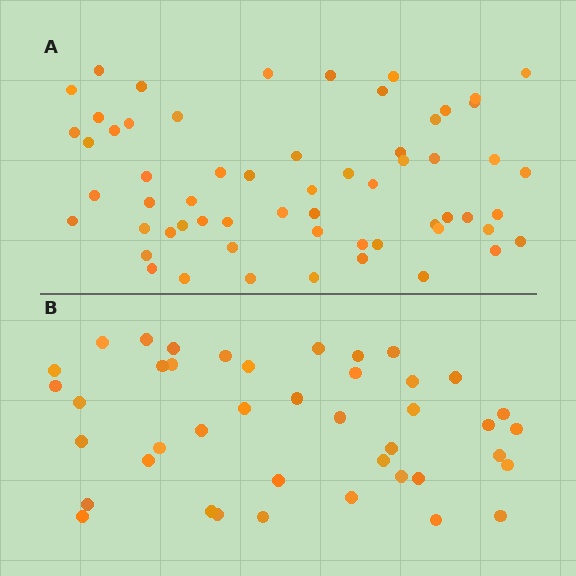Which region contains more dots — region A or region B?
Region A (the top region) has more dots.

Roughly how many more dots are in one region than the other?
Region A has approximately 20 more dots than region B.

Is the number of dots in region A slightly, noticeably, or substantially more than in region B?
Region A has noticeably more, but not dramatically so. The ratio is roughly 1.4 to 1.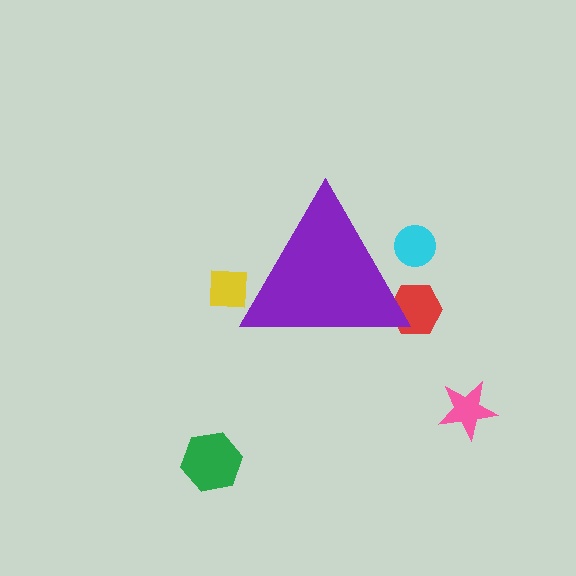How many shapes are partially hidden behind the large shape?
3 shapes are partially hidden.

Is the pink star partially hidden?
No, the pink star is fully visible.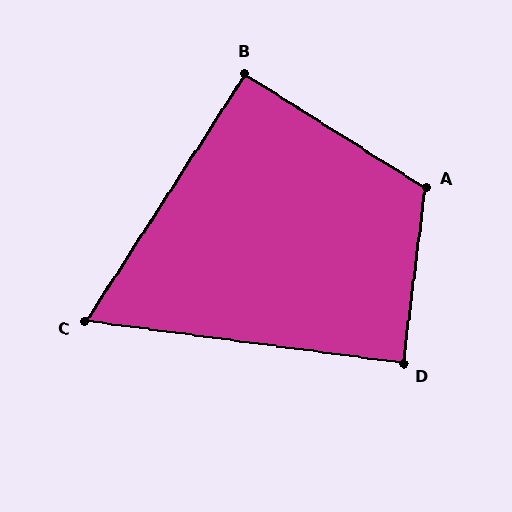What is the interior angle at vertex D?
Approximately 90 degrees (approximately right).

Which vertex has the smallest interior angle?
C, at approximately 65 degrees.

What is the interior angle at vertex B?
Approximately 90 degrees (approximately right).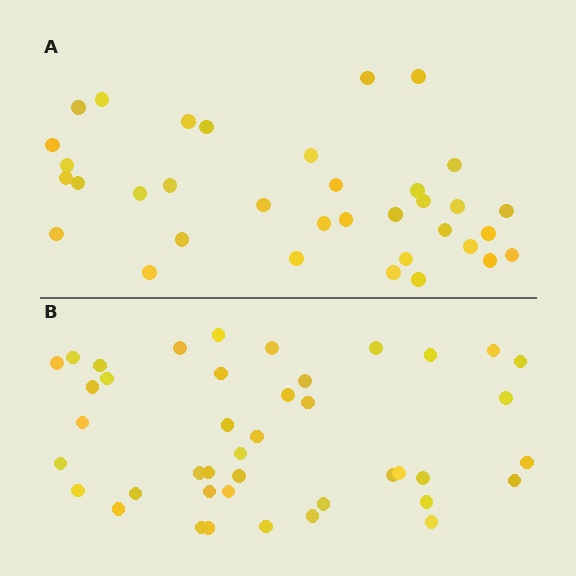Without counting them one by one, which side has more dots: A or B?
Region B (the bottom region) has more dots.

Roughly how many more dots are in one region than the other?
Region B has roughly 8 or so more dots than region A.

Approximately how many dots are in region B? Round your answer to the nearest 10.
About 40 dots. (The exact count is 42, which rounds to 40.)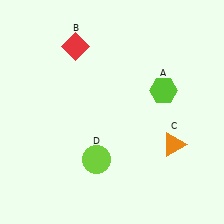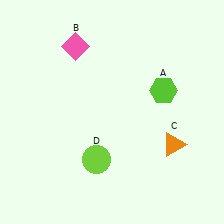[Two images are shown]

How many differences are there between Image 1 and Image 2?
There is 1 difference between the two images.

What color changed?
The diamond (B) changed from red in Image 1 to pink in Image 2.